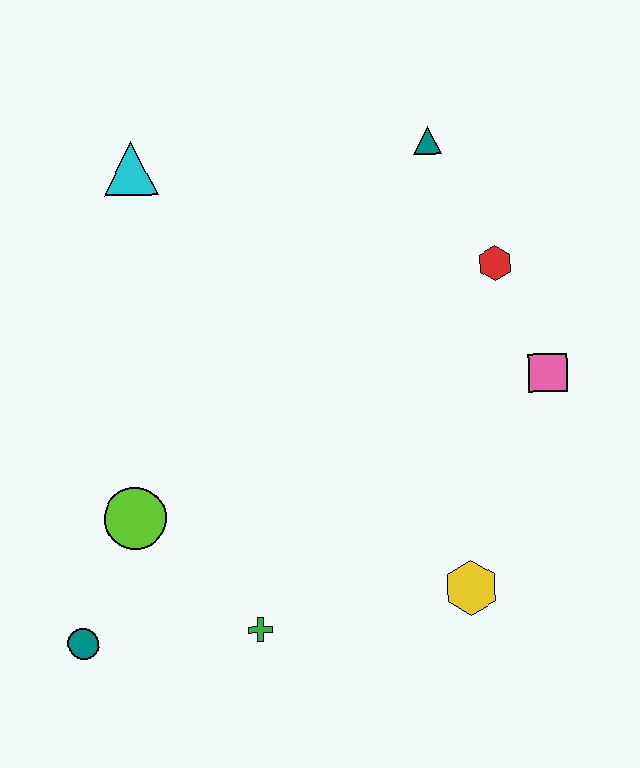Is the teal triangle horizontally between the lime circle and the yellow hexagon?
Yes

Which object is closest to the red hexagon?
The pink square is closest to the red hexagon.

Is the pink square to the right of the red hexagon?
Yes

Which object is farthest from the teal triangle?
The teal circle is farthest from the teal triangle.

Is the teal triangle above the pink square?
Yes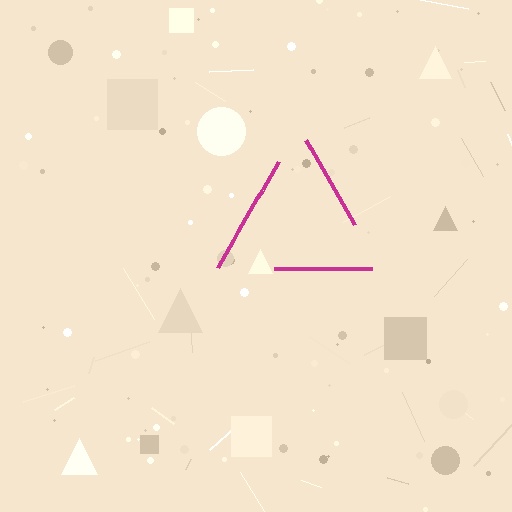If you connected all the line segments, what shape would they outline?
They would outline a triangle.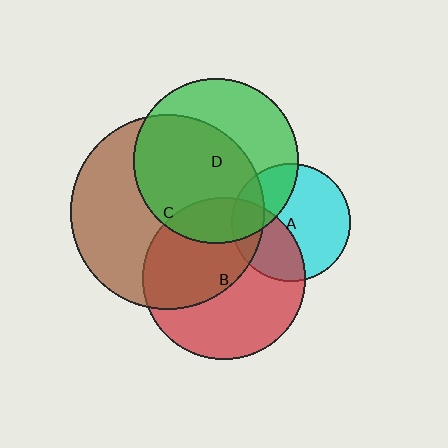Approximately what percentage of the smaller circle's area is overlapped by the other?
Approximately 30%.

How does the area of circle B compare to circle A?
Approximately 1.9 times.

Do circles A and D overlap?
Yes.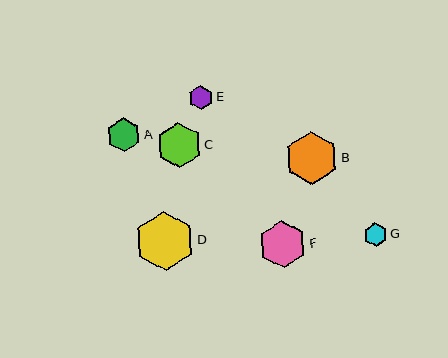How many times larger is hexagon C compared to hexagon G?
Hexagon C is approximately 1.9 times the size of hexagon G.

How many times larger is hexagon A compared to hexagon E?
Hexagon A is approximately 1.4 times the size of hexagon E.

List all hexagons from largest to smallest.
From largest to smallest: D, B, F, C, A, E, G.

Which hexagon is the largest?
Hexagon D is the largest with a size of approximately 59 pixels.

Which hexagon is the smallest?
Hexagon G is the smallest with a size of approximately 24 pixels.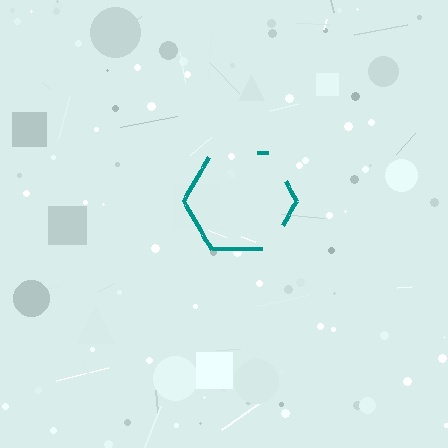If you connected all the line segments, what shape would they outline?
They would outline a hexagon.